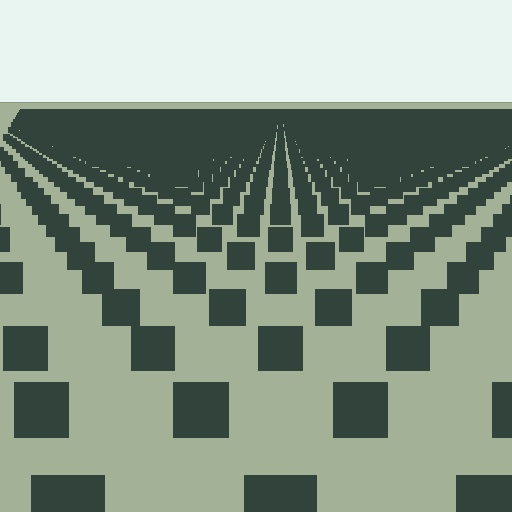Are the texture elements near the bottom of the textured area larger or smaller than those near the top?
Larger. Near the bottom, elements are closer to the viewer and appear at a bigger on-screen size.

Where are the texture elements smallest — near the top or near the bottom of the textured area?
Near the top.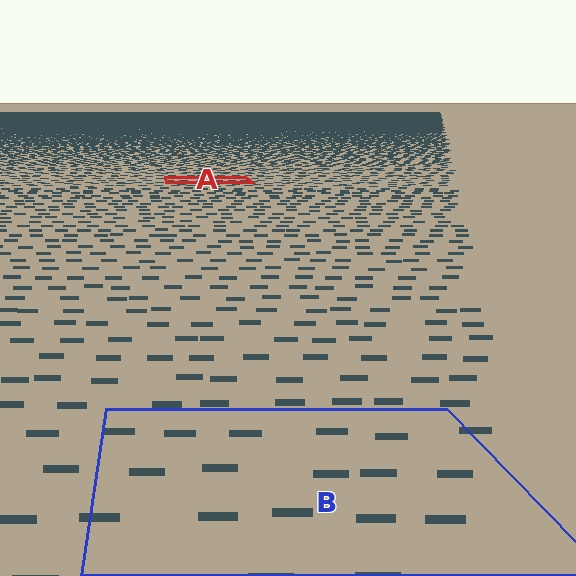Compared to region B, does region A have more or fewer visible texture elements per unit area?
Region A has more texture elements per unit area — they are packed more densely because it is farther away.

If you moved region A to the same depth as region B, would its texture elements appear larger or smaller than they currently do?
They would appear larger. At a closer depth, the same texture elements are projected at a bigger on-screen size.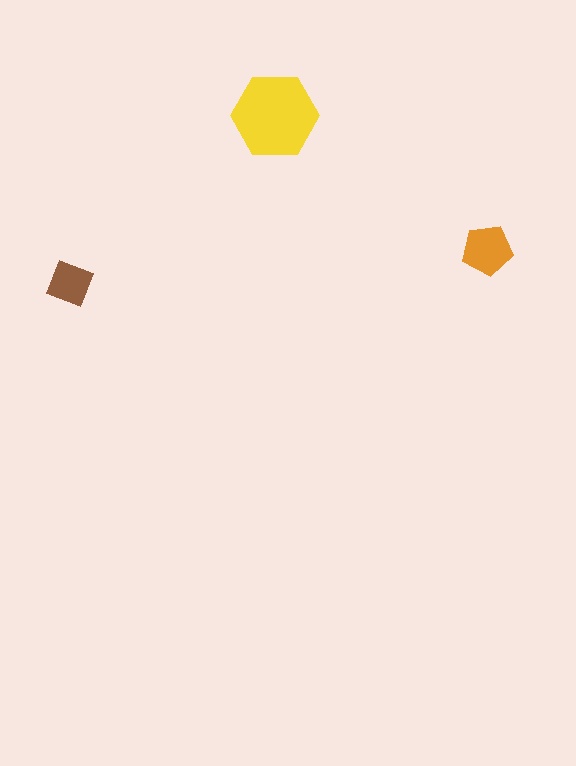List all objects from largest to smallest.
The yellow hexagon, the orange pentagon, the brown diamond.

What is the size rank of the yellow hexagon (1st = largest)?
1st.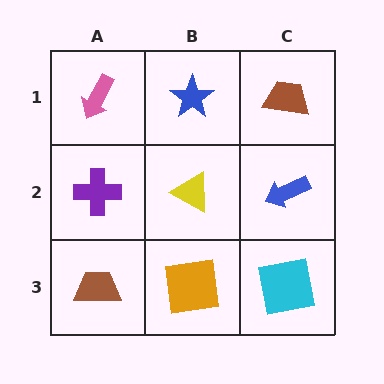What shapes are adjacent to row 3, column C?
A blue arrow (row 2, column C), an orange square (row 3, column B).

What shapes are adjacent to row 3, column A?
A purple cross (row 2, column A), an orange square (row 3, column B).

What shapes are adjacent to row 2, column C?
A brown trapezoid (row 1, column C), a cyan square (row 3, column C), a yellow triangle (row 2, column B).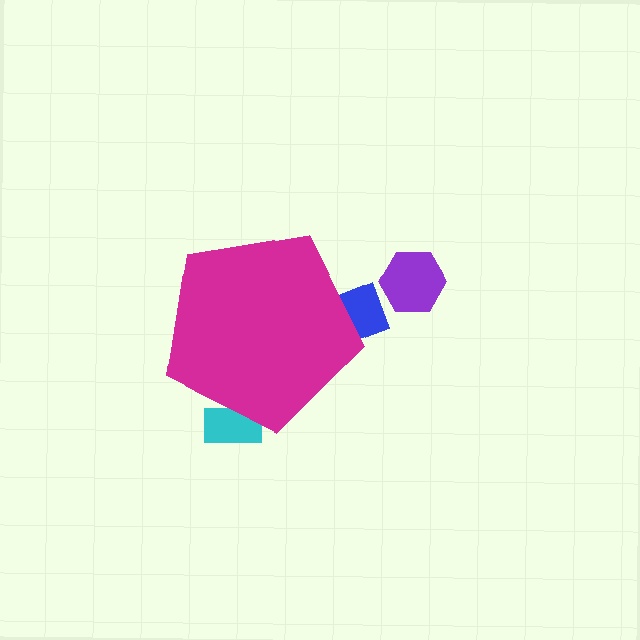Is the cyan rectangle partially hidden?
Yes, the cyan rectangle is partially hidden behind the magenta pentagon.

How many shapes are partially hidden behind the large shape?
2 shapes are partially hidden.